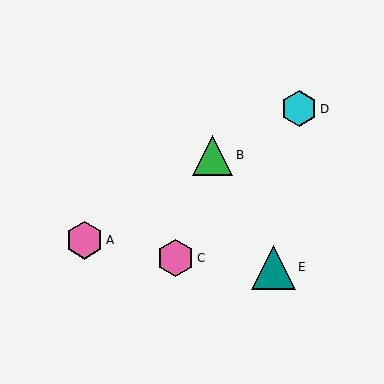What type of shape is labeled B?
Shape B is a green triangle.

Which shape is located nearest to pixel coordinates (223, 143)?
The green triangle (labeled B) at (212, 155) is nearest to that location.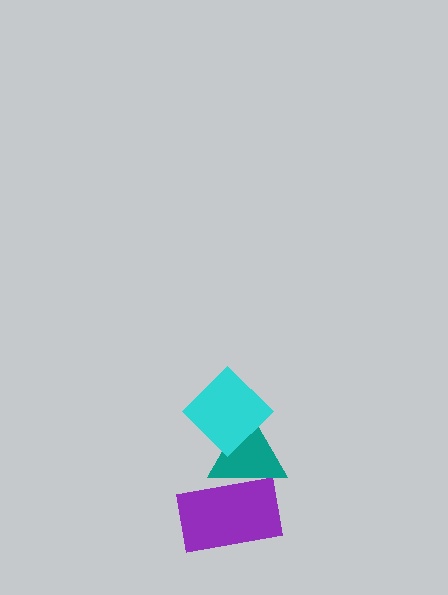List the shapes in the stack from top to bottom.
From top to bottom: the cyan diamond, the teal triangle, the purple rectangle.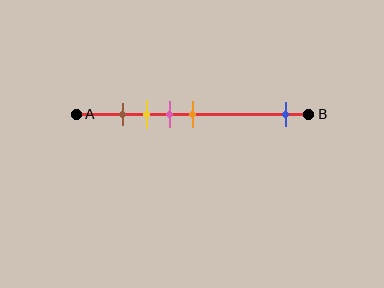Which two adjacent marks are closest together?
The brown and yellow marks are the closest adjacent pair.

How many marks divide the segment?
There are 5 marks dividing the segment.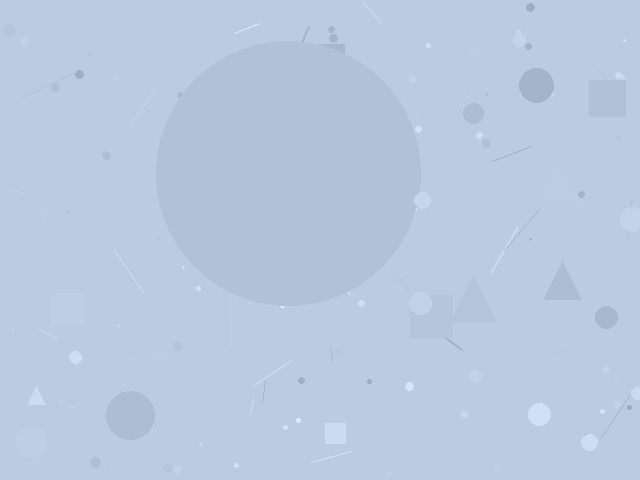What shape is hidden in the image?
A circle is hidden in the image.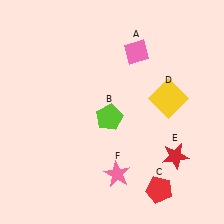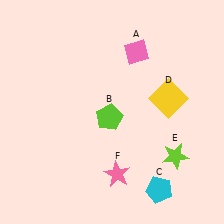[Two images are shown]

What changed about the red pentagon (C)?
In Image 1, C is red. In Image 2, it changed to cyan.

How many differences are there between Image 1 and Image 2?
There are 2 differences between the two images.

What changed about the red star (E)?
In Image 1, E is red. In Image 2, it changed to lime.